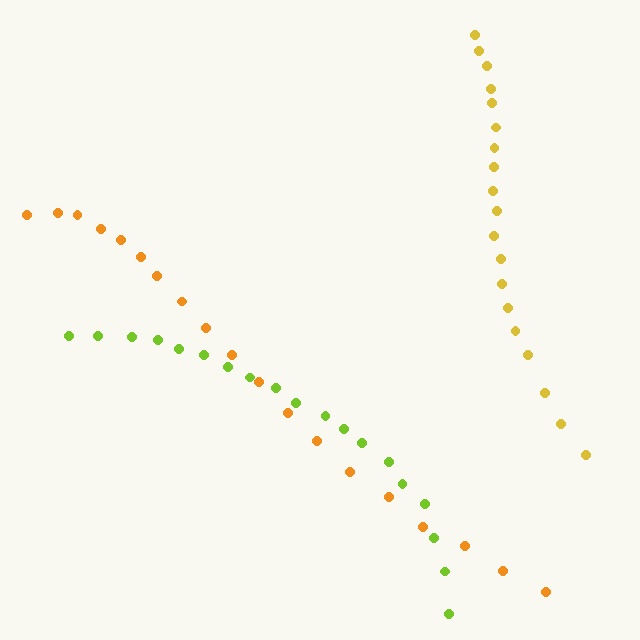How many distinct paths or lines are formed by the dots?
There are 3 distinct paths.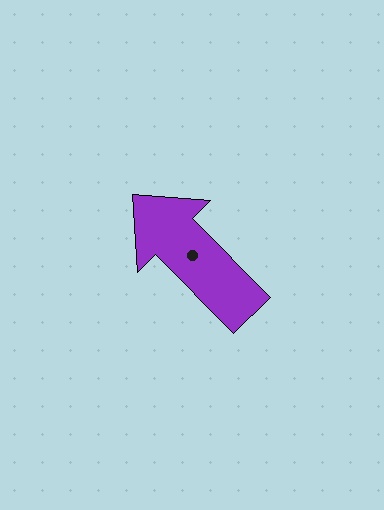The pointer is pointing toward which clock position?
Roughly 11 o'clock.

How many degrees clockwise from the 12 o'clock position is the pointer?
Approximately 315 degrees.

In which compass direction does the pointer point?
Northwest.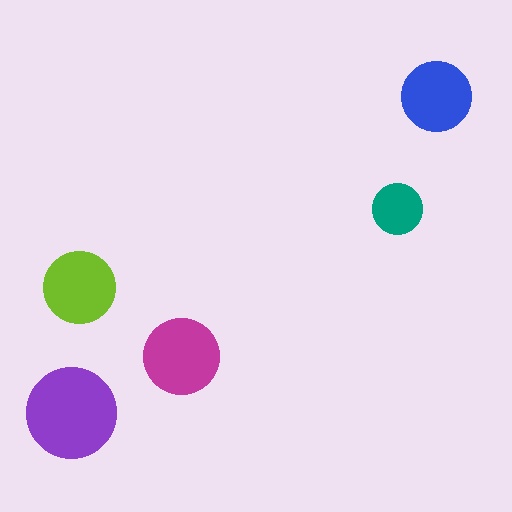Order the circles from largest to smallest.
the purple one, the magenta one, the lime one, the blue one, the teal one.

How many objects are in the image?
There are 5 objects in the image.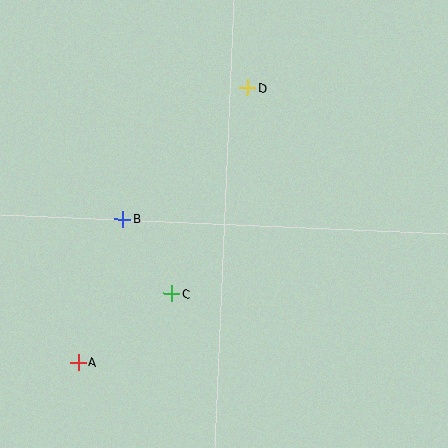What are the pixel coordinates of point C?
Point C is at (172, 294).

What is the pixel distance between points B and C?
The distance between B and C is 89 pixels.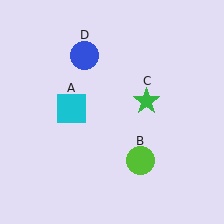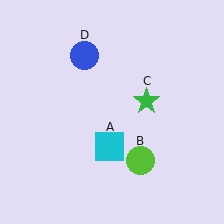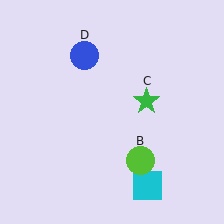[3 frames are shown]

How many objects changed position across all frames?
1 object changed position: cyan square (object A).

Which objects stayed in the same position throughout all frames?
Lime circle (object B) and green star (object C) and blue circle (object D) remained stationary.